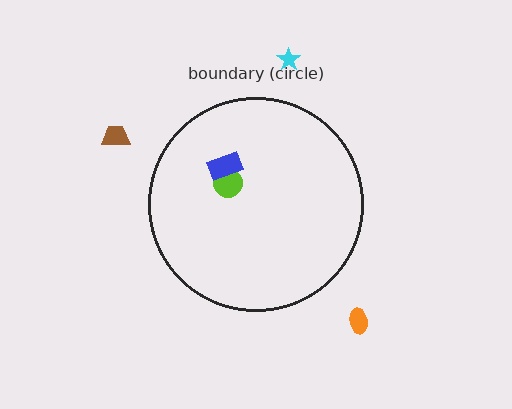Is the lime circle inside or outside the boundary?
Inside.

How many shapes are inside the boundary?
2 inside, 3 outside.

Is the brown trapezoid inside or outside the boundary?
Outside.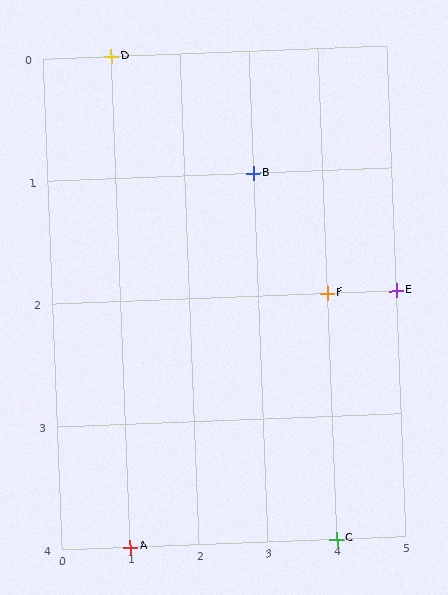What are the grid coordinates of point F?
Point F is at grid coordinates (4, 2).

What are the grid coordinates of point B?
Point B is at grid coordinates (3, 1).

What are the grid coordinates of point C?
Point C is at grid coordinates (4, 4).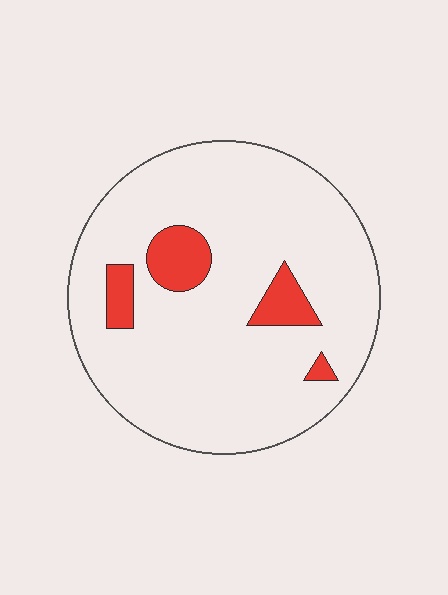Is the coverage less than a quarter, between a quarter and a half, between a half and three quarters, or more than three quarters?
Less than a quarter.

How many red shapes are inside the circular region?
4.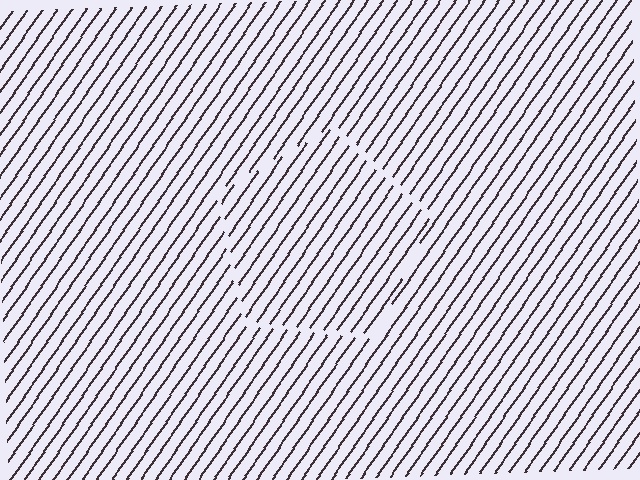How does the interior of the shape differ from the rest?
The interior of the shape contains the same grating, shifted by half a period — the contour is defined by the phase discontinuity where line-ends from the inner and outer gratings abut.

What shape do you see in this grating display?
An illusory pentagon. The interior of the shape contains the same grating, shifted by half a period — the contour is defined by the phase discontinuity where line-ends from the inner and outer gratings abut.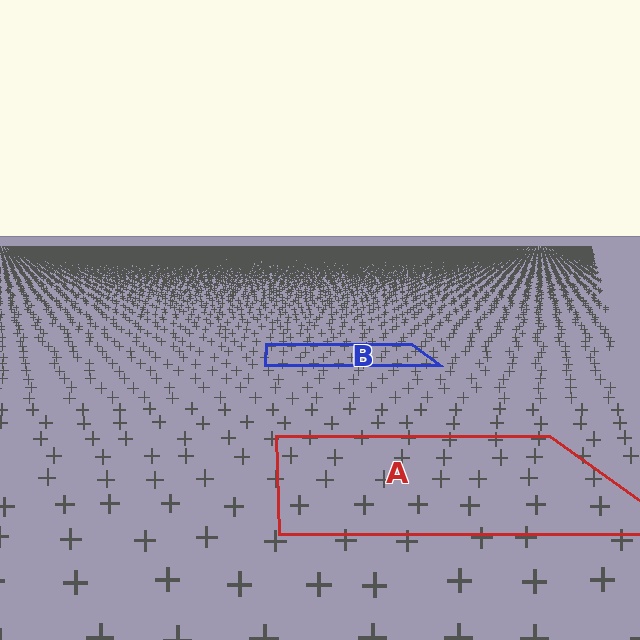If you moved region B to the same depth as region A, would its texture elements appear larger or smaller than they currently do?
They would appear larger. At a closer depth, the same texture elements are projected at a bigger on-screen size.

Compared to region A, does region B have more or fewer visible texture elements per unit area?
Region B has more texture elements per unit area — they are packed more densely because it is farther away.